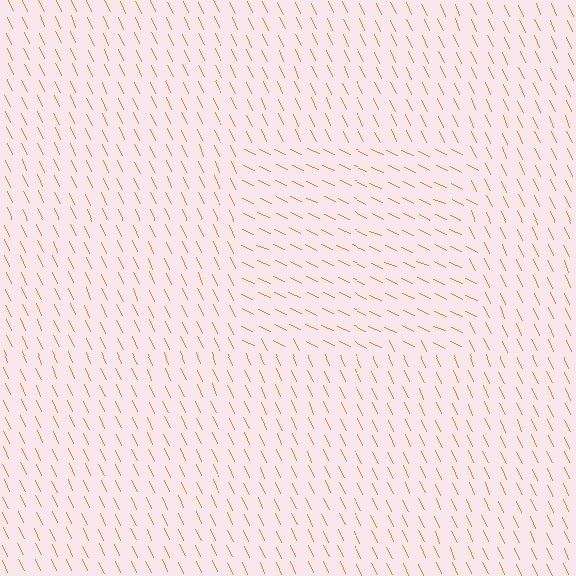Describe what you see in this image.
The image is filled with small orange line segments. A rectangle region in the image has lines oriented differently from the surrounding lines, creating a visible texture boundary.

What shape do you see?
I see a rectangle.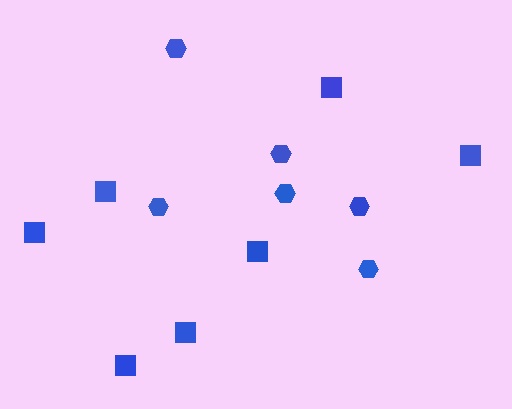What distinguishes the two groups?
There are 2 groups: one group of hexagons (6) and one group of squares (7).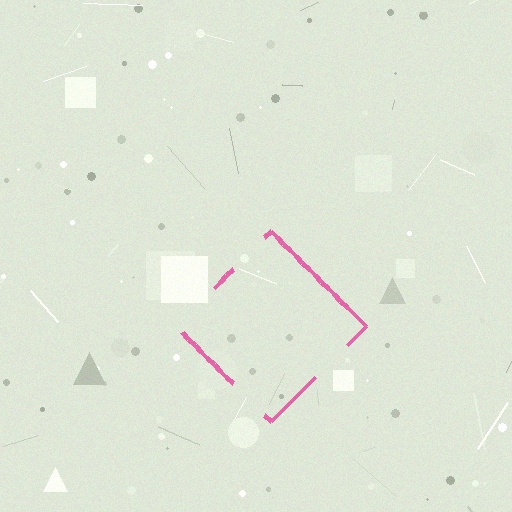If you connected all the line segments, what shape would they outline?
They would outline a diamond.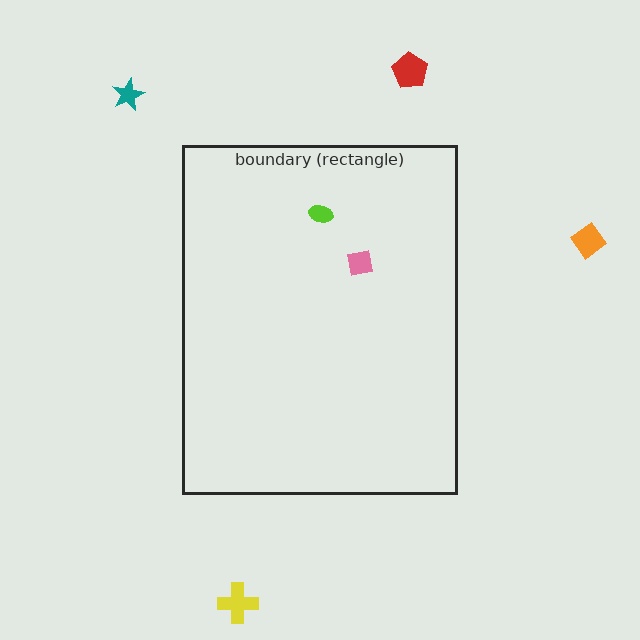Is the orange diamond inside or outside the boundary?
Outside.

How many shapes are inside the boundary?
2 inside, 4 outside.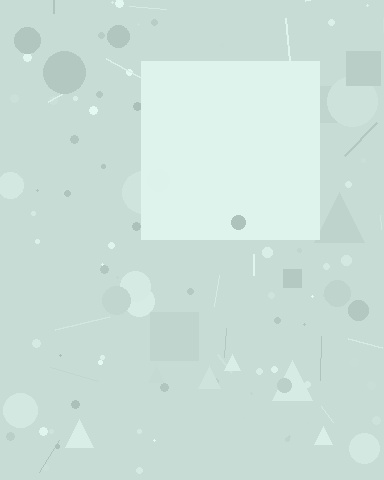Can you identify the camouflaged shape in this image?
The camouflaged shape is a square.